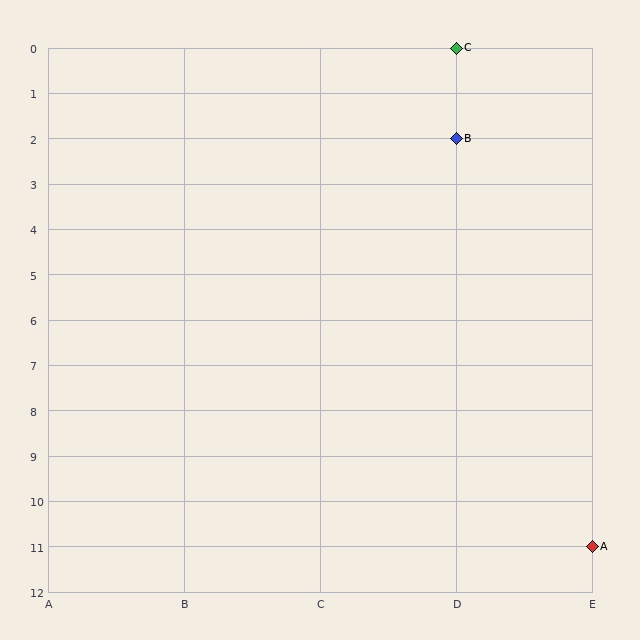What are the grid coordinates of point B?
Point B is at grid coordinates (D, 2).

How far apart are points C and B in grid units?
Points C and B are 2 rows apart.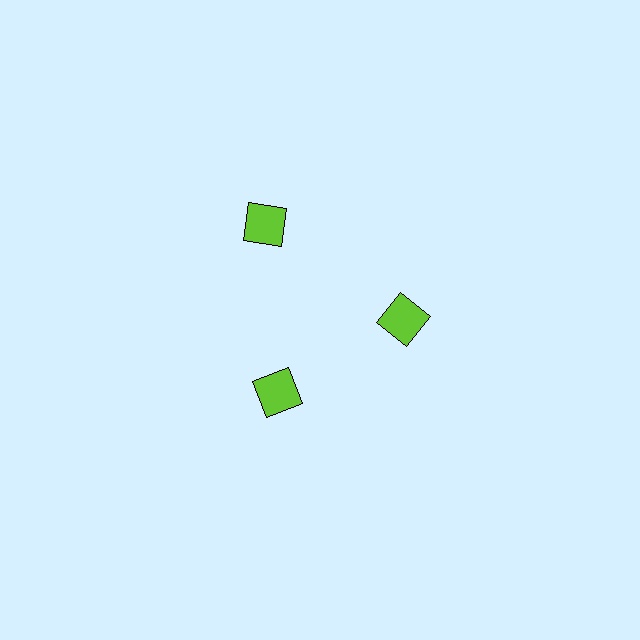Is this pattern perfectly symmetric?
No. The 3 lime squares are arranged in a ring, but one element near the 11 o'clock position is pushed outward from the center, breaking the 3-fold rotational symmetry.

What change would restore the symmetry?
The symmetry would be restored by moving it inward, back onto the ring so that all 3 squares sit at equal angles and equal distance from the center.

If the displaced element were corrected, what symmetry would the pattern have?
It would have 3-fold rotational symmetry — the pattern would map onto itself every 120 degrees.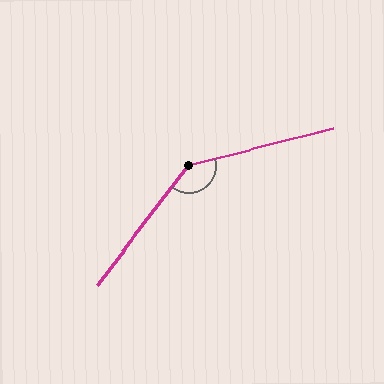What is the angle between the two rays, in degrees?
Approximately 142 degrees.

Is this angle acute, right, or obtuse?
It is obtuse.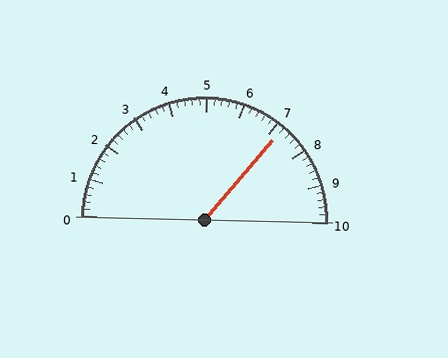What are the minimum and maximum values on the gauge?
The gauge ranges from 0 to 10.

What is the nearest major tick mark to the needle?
The nearest major tick mark is 7.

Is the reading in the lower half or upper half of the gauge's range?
The reading is in the upper half of the range (0 to 10).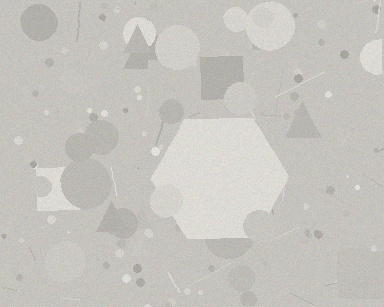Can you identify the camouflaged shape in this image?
The camouflaged shape is a hexagon.